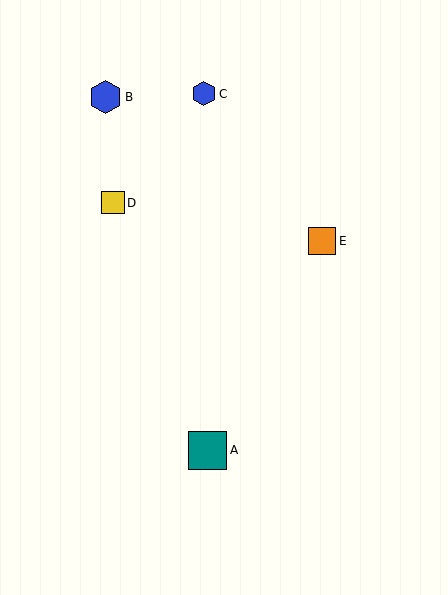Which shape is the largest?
The teal square (labeled A) is the largest.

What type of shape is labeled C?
Shape C is a blue hexagon.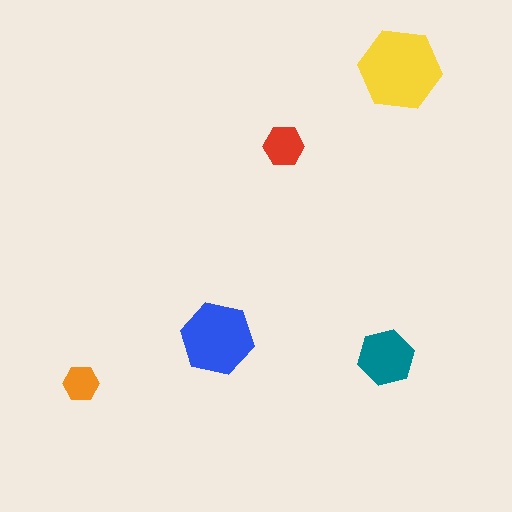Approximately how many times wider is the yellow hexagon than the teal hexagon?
About 1.5 times wider.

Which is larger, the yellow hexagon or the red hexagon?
The yellow one.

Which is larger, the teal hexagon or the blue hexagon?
The blue one.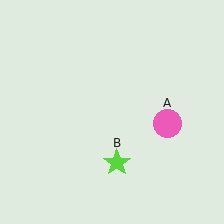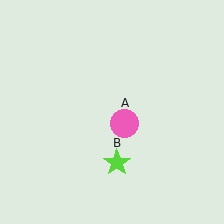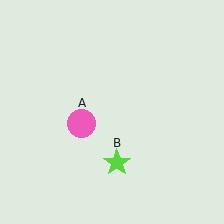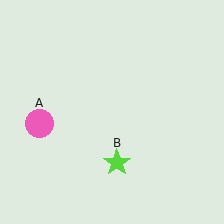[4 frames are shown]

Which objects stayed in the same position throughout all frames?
Lime star (object B) remained stationary.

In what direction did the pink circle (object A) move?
The pink circle (object A) moved left.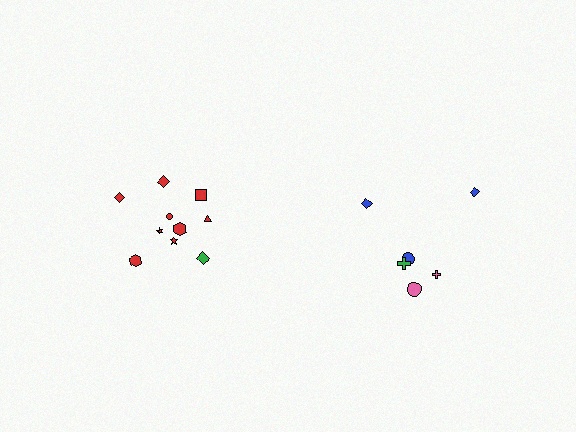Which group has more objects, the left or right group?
The left group.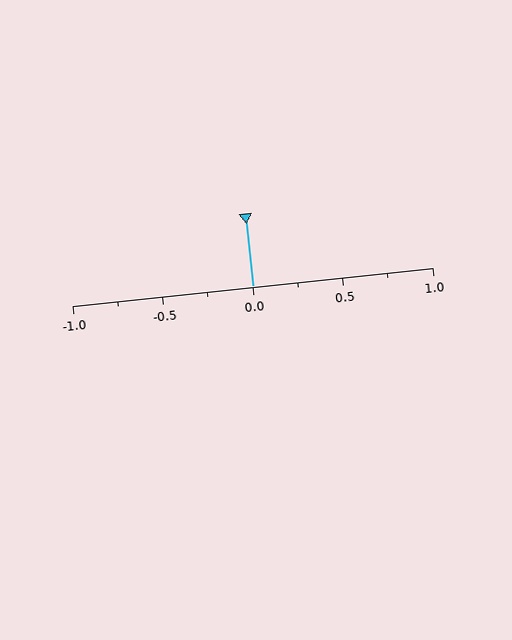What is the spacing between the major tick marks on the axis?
The major ticks are spaced 0.5 apart.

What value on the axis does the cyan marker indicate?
The marker indicates approximately 0.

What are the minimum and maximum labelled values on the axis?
The axis runs from -1.0 to 1.0.